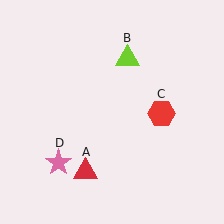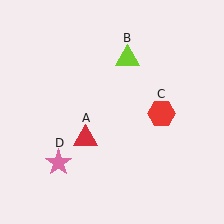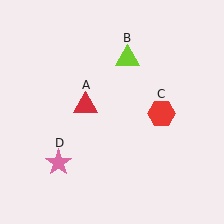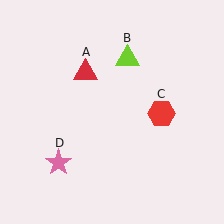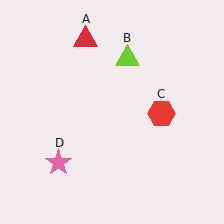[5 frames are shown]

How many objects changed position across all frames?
1 object changed position: red triangle (object A).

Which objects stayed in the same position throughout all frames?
Lime triangle (object B) and red hexagon (object C) and pink star (object D) remained stationary.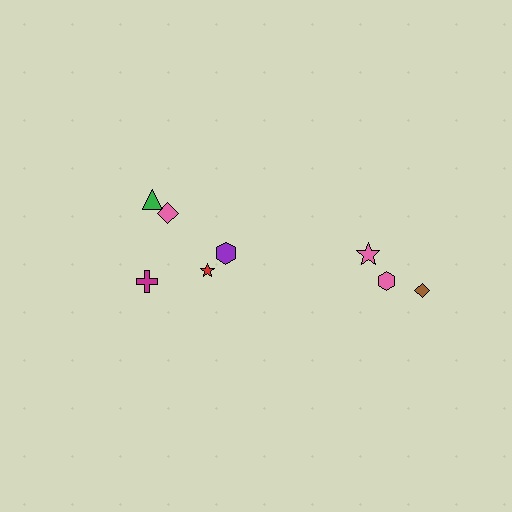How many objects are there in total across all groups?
There are 8 objects.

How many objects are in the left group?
There are 5 objects.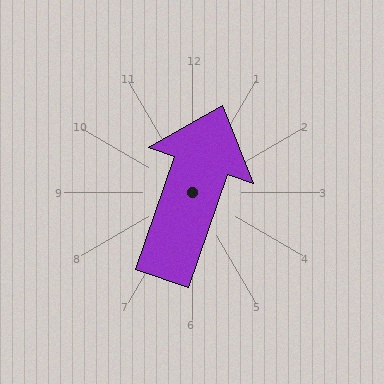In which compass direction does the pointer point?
North.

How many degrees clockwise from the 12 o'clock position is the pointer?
Approximately 19 degrees.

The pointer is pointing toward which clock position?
Roughly 1 o'clock.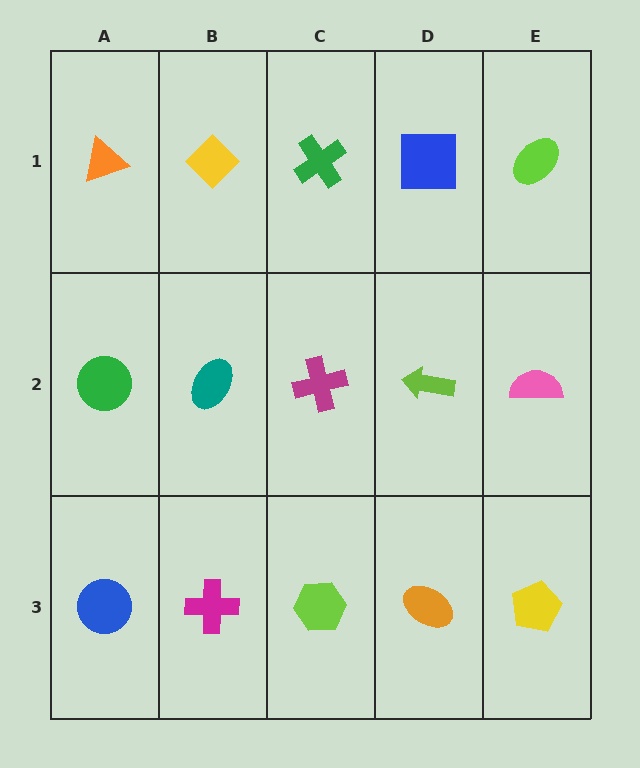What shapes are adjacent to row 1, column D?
A lime arrow (row 2, column D), a green cross (row 1, column C), a lime ellipse (row 1, column E).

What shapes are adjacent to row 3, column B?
A teal ellipse (row 2, column B), a blue circle (row 3, column A), a lime hexagon (row 3, column C).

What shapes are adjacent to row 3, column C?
A magenta cross (row 2, column C), a magenta cross (row 3, column B), an orange ellipse (row 3, column D).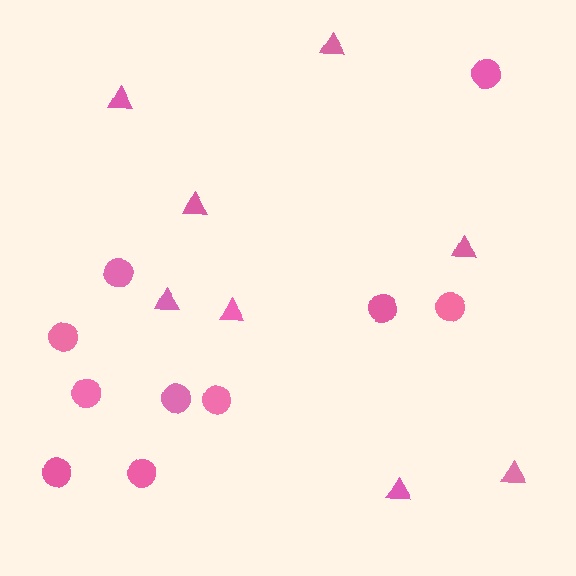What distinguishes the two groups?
There are 2 groups: one group of circles (10) and one group of triangles (8).